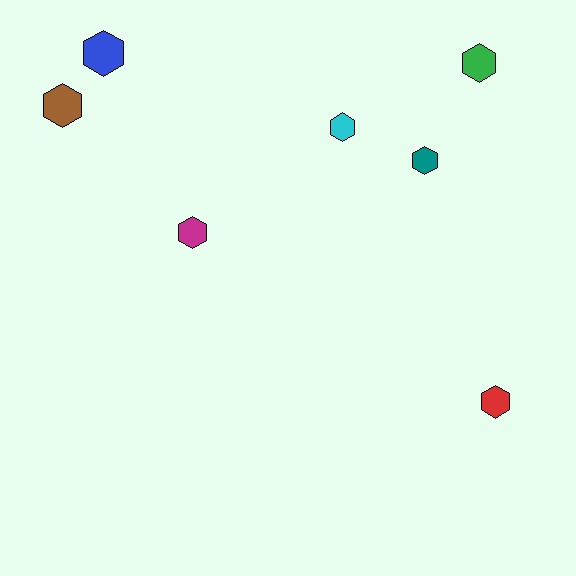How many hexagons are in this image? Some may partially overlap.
There are 7 hexagons.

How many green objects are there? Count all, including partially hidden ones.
There is 1 green object.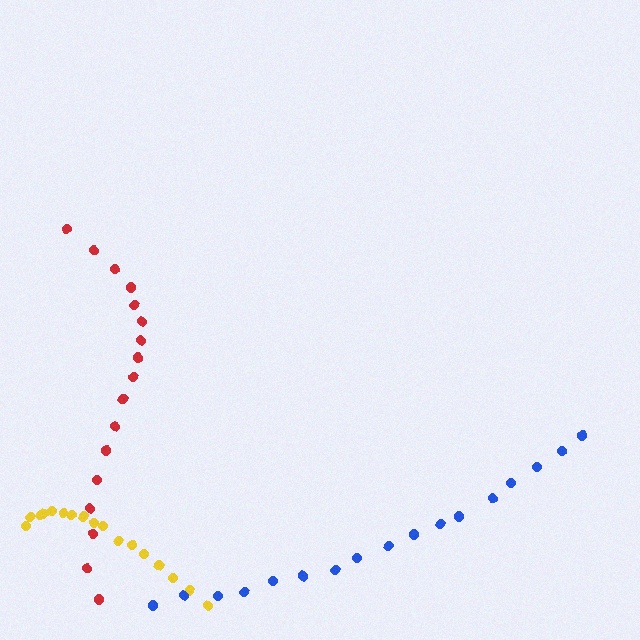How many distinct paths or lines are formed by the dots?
There are 3 distinct paths.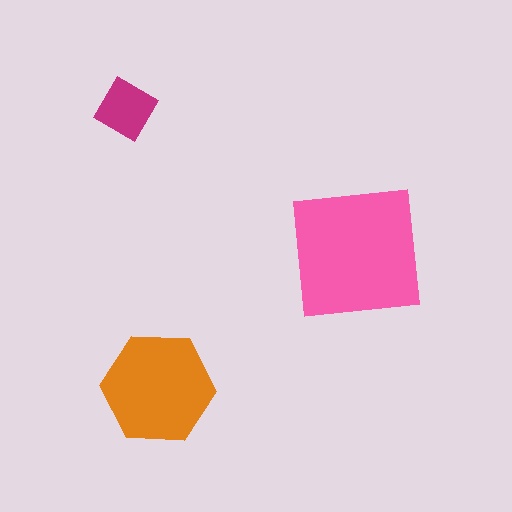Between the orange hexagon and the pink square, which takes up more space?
The pink square.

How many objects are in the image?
There are 3 objects in the image.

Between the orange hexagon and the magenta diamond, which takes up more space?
The orange hexagon.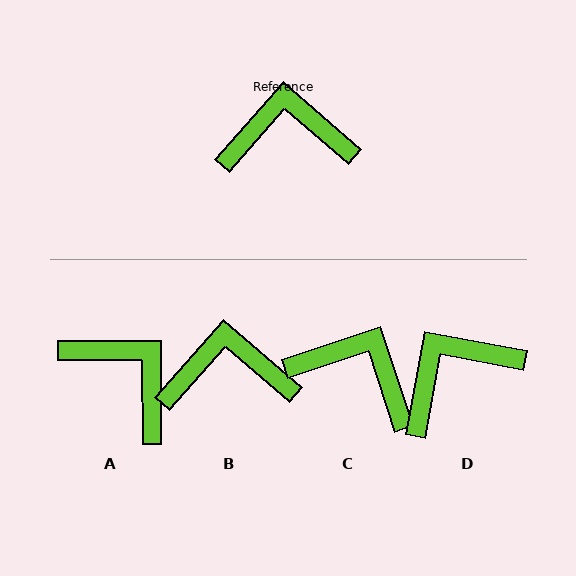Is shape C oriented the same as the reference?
No, it is off by about 31 degrees.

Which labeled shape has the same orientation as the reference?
B.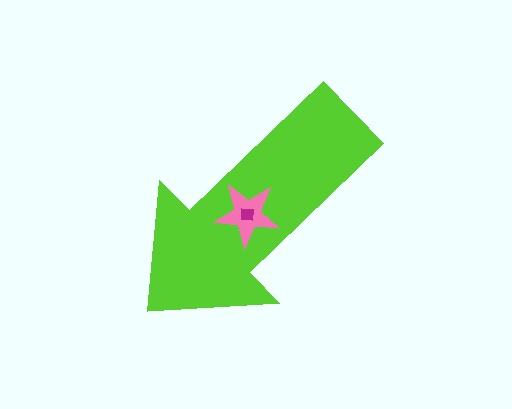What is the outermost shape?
The lime arrow.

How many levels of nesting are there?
3.